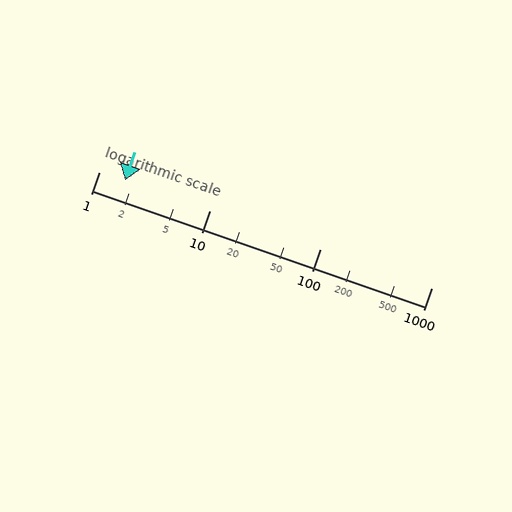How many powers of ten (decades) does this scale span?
The scale spans 3 decades, from 1 to 1000.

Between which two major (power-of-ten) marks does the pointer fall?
The pointer is between 1 and 10.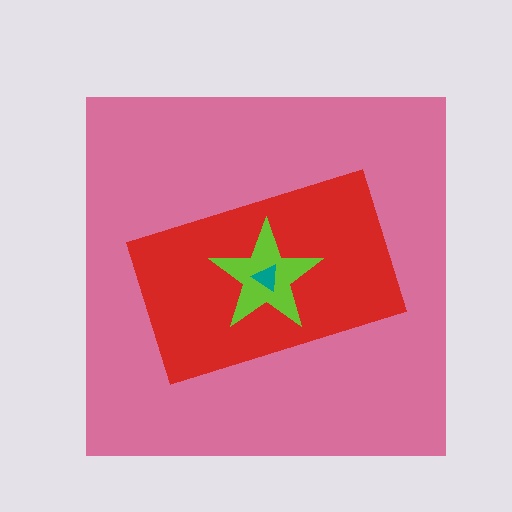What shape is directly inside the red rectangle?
The lime star.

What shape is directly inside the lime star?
The teal triangle.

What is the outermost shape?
The pink square.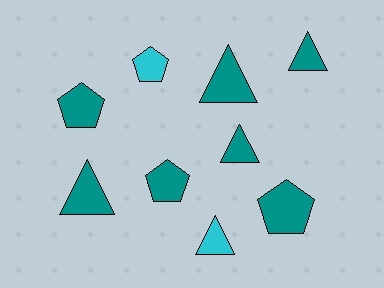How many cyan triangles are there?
There is 1 cyan triangle.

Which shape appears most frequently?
Triangle, with 5 objects.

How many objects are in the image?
There are 9 objects.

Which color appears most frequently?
Teal, with 7 objects.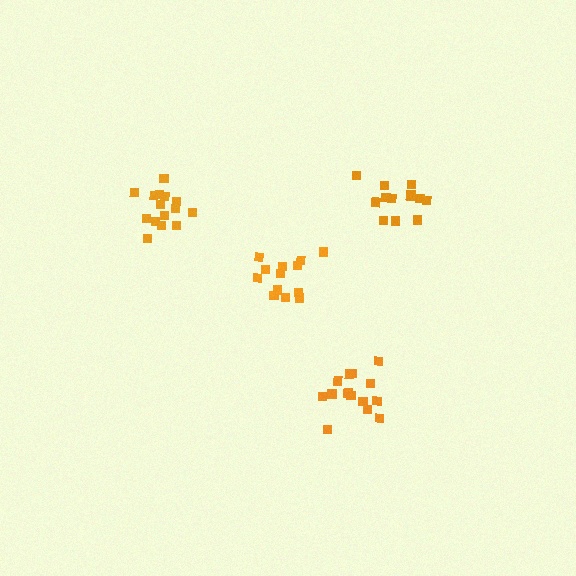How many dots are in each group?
Group 1: 15 dots, Group 2: 15 dots, Group 3: 14 dots, Group 4: 13 dots (57 total).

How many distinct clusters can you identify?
There are 4 distinct clusters.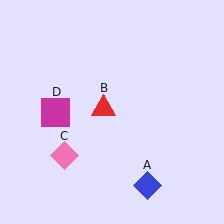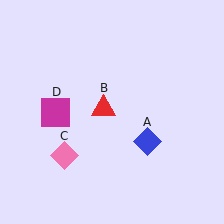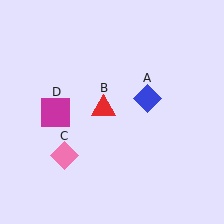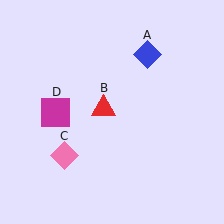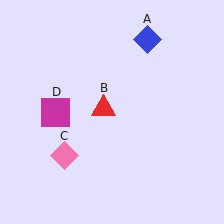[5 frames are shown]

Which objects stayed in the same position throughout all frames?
Red triangle (object B) and pink diamond (object C) and magenta square (object D) remained stationary.